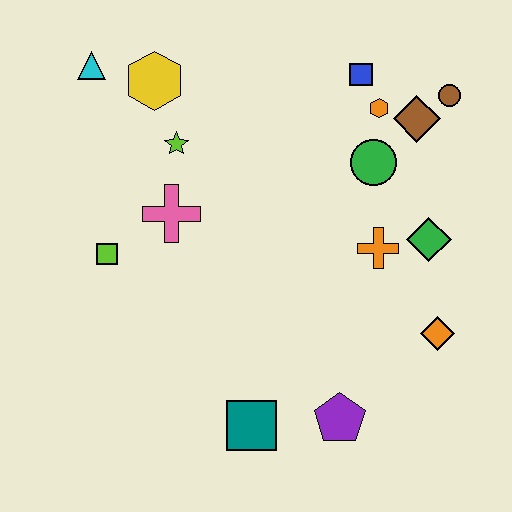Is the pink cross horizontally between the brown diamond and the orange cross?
No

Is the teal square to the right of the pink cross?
Yes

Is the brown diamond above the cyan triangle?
No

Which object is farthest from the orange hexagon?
The teal square is farthest from the orange hexagon.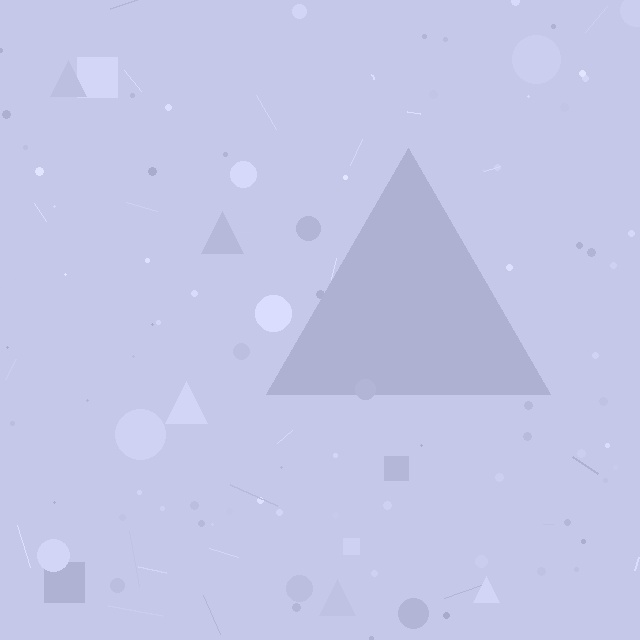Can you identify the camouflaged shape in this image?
The camouflaged shape is a triangle.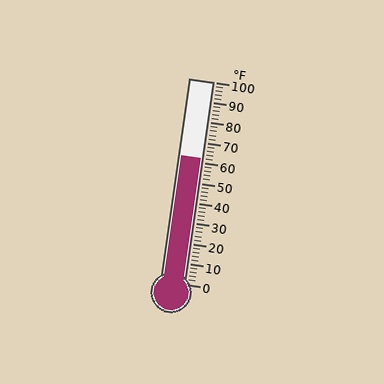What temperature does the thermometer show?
The thermometer shows approximately 62°F.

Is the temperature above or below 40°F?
The temperature is above 40°F.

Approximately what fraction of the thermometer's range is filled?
The thermometer is filled to approximately 60% of its range.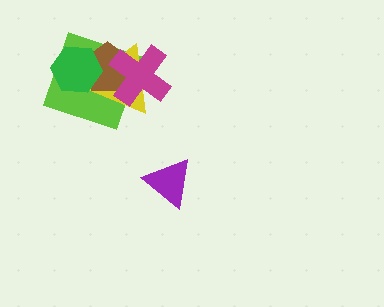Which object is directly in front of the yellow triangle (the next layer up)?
The brown pentagon is directly in front of the yellow triangle.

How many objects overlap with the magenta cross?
3 objects overlap with the magenta cross.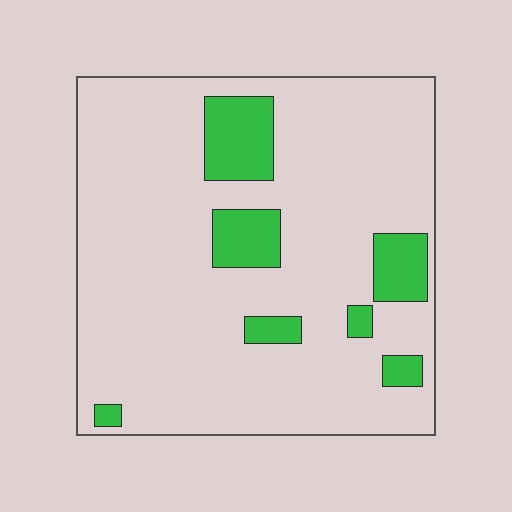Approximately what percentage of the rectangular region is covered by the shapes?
Approximately 15%.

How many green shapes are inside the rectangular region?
7.